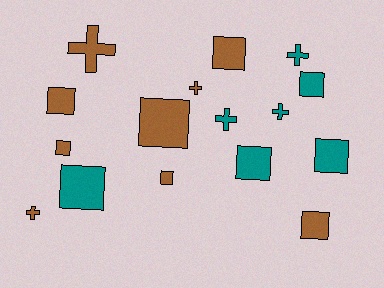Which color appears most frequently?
Brown, with 9 objects.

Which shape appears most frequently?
Square, with 10 objects.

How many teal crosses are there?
There are 3 teal crosses.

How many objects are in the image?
There are 16 objects.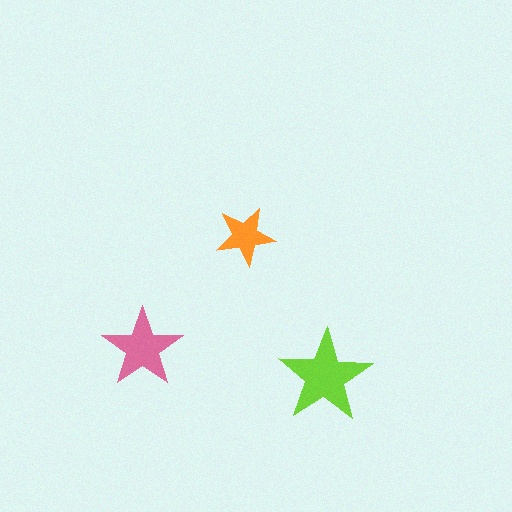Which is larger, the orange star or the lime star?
The lime one.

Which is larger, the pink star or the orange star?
The pink one.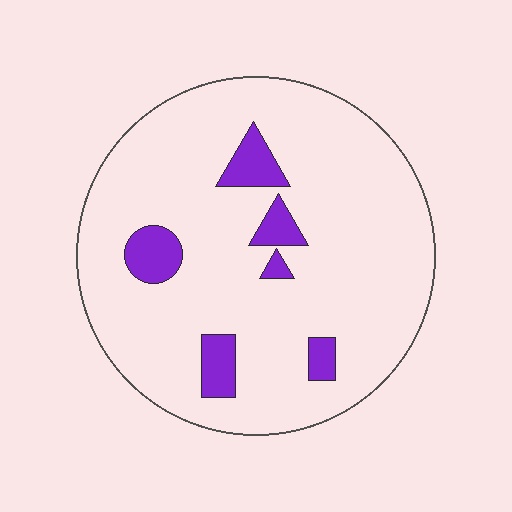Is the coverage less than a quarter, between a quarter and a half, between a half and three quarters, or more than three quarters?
Less than a quarter.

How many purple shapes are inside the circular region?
6.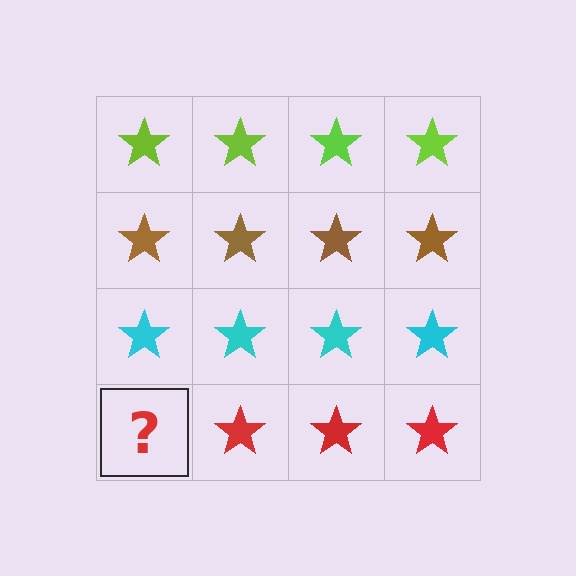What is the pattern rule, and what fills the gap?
The rule is that each row has a consistent color. The gap should be filled with a red star.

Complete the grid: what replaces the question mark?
The question mark should be replaced with a red star.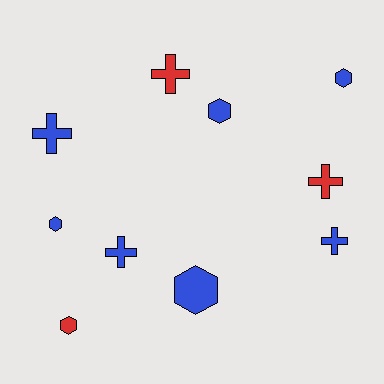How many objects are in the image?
There are 10 objects.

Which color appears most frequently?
Blue, with 7 objects.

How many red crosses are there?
There are 2 red crosses.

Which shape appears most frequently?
Cross, with 5 objects.